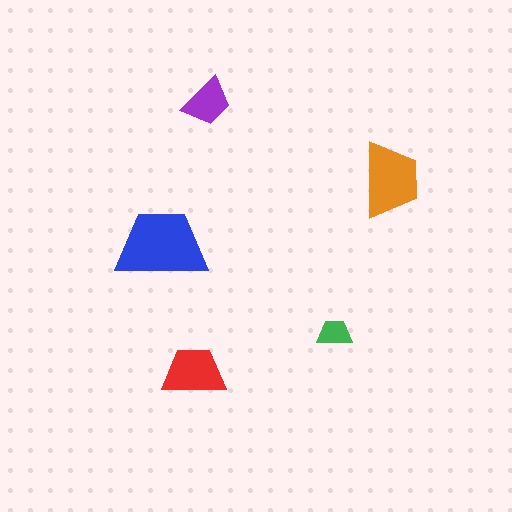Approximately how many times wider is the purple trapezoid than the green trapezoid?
About 1.5 times wider.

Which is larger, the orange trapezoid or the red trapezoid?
The orange one.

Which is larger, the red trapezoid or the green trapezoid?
The red one.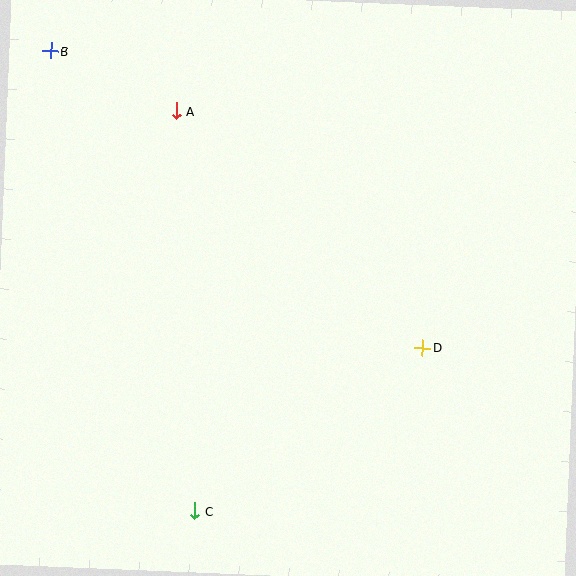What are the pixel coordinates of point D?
Point D is at (422, 348).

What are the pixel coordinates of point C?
Point C is at (195, 511).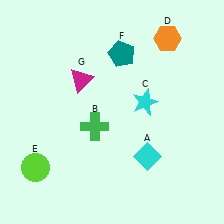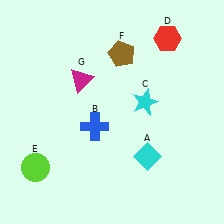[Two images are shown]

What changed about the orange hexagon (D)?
In Image 1, D is orange. In Image 2, it changed to red.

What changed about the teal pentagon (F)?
In Image 1, F is teal. In Image 2, it changed to brown.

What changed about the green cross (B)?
In Image 1, B is green. In Image 2, it changed to blue.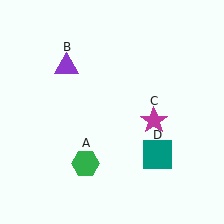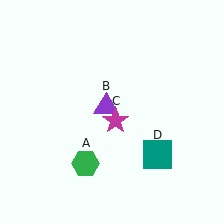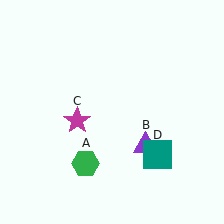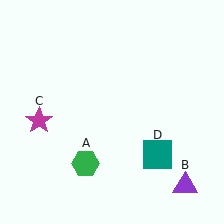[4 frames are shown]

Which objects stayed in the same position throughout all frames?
Green hexagon (object A) and teal square (object D) remained stationary.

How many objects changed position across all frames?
2 objects changed position: purple triangle (object B), magenta star (object C).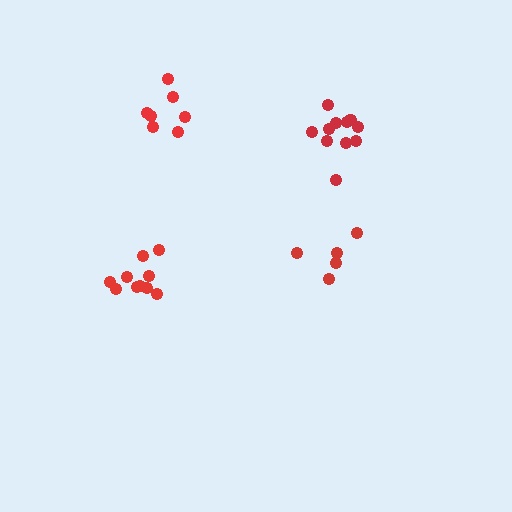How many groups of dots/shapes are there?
There are 4 groups.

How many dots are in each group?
Group 1: 11 dots, Group 2: 5 dots, Group 3: 7 dots, Group 4: 10 dots (33 total).